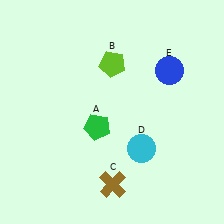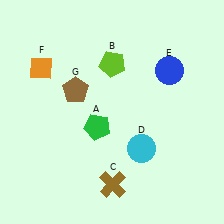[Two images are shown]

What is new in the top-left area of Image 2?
An orange diamond (F) was added in the top-left area of Image 2.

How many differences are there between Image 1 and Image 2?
There are 2 differences between the two images.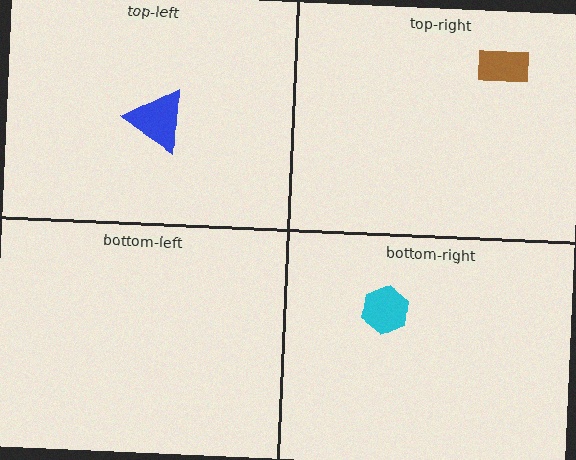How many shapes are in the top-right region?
1.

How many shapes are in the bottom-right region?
1.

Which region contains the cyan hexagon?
The bottom-right region.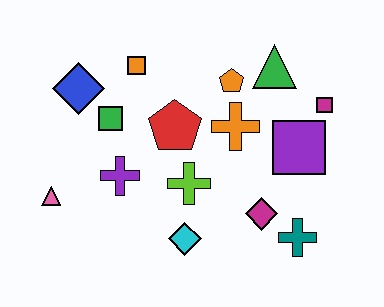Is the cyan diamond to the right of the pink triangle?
Yes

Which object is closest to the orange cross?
The orange pentagon is closest to the orange cross.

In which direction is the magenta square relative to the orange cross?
The magenta square is to the right of the orange cross.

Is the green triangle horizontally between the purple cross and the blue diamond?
No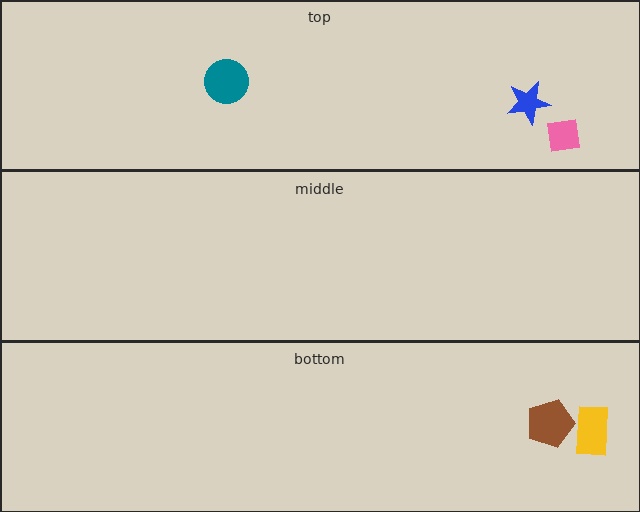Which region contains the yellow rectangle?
The bottom region.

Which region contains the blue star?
The top region.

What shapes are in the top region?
The pink square, the teal circle, the blue star.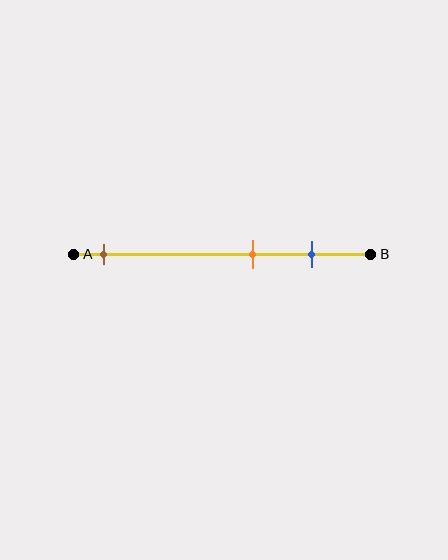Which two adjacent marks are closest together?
The orange and blue marks are the closest adjacent pair.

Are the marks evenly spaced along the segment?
No, the marks are not evenly spaced.